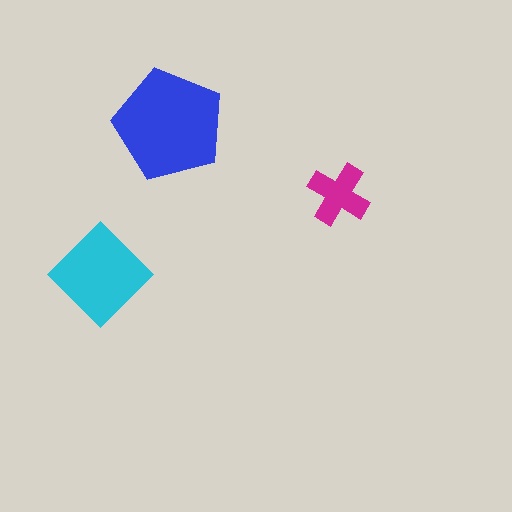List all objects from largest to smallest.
The blue pentagon, the cyan diamond, the magenta cross.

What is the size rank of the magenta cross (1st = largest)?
3rd.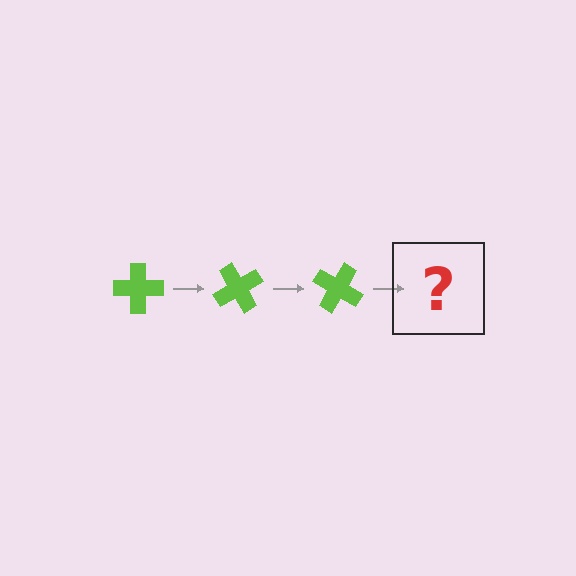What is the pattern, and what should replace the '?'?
The pattern is that the cross rotates 60 degrees each step. The '?' should be a lime cross rotated 180 degrees.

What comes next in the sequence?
The next element should be a lime cross rotated 180 degrees.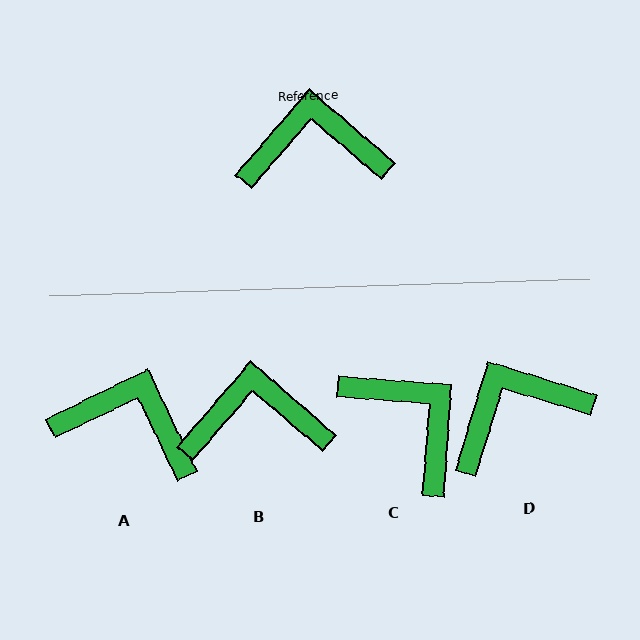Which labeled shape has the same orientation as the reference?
B.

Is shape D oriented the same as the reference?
No, it is off by about 24 degrees.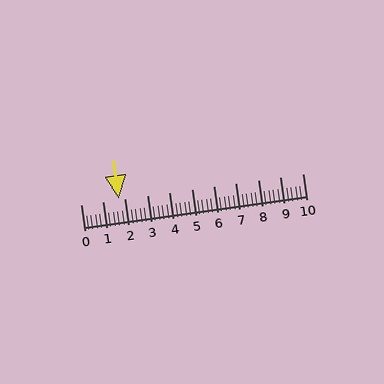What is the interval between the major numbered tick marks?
The major tick marks are spaced 1 units apart.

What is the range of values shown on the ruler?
The ruler shows values from 0 to 10.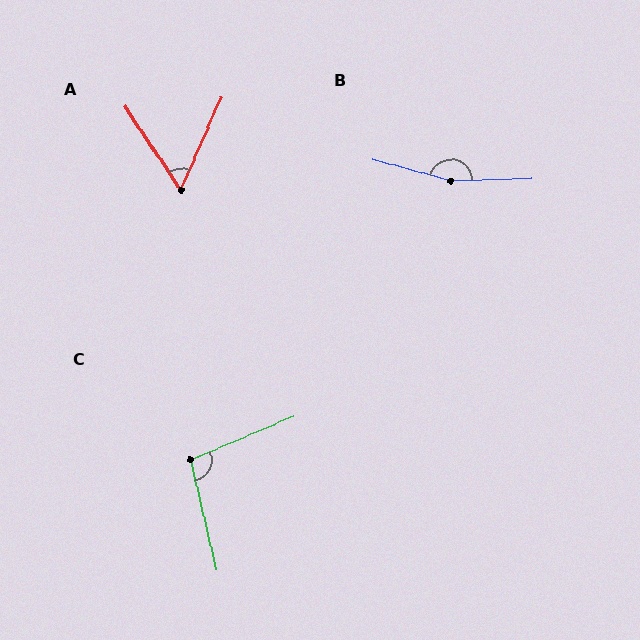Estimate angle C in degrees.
Approximately 100 degrees.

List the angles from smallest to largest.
A (58°), C (100°), B (163°).